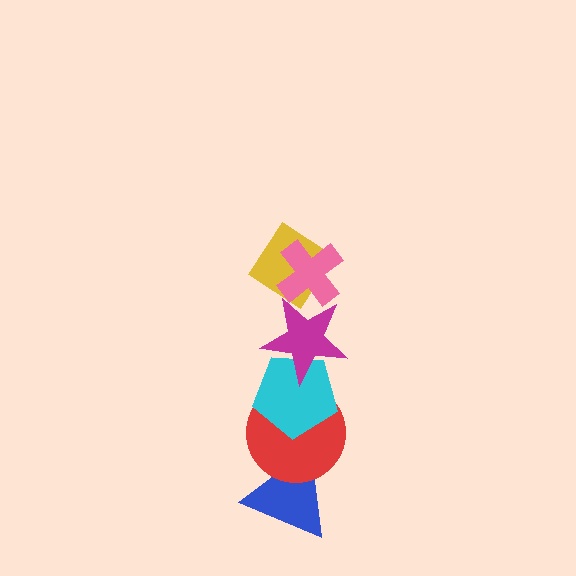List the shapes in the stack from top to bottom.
From top to bottom: the pink cross, the yellow diamond, the magenta star, the cyan pentagon, the red circle, the blue triangle.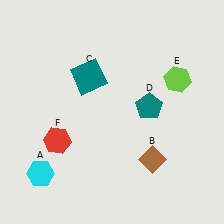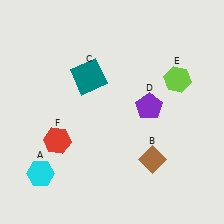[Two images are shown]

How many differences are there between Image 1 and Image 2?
There is 1 difference between the two images.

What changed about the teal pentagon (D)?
In Image 1, D is teal. In Image 2, it changed to purple.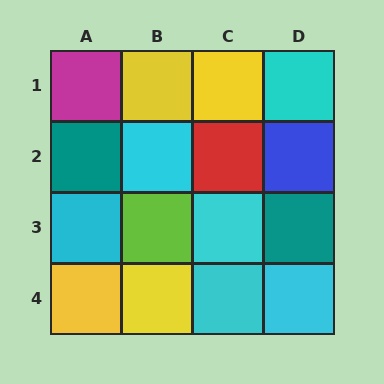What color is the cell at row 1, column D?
Cyan.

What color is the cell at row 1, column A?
Magenta.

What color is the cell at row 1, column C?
Yellow.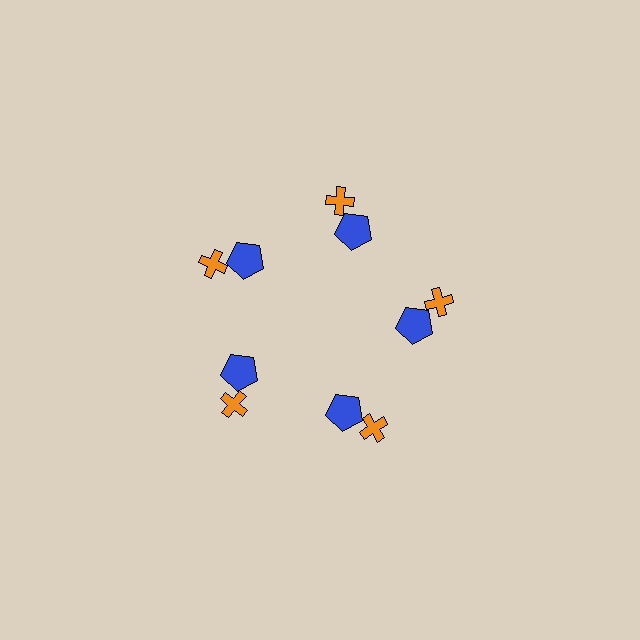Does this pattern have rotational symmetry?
Yes, this pattern has 5-fold rotational symmetry. It looks the same after rotating 72 degrees around the center.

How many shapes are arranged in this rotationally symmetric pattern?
There are 10 shapes, arranged in 5 groups of 2.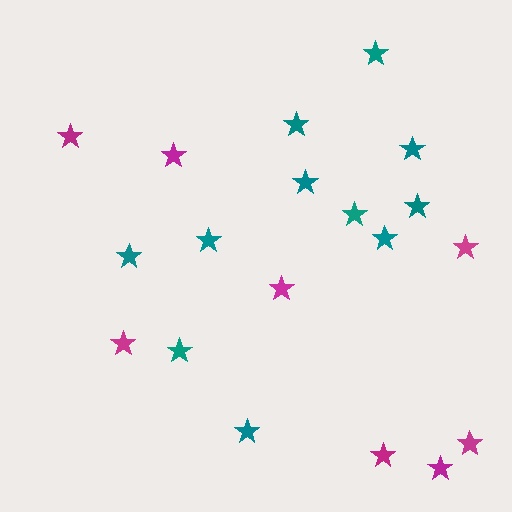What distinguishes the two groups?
There are 2 groups: one group of teal stars (11) and one group of magenta stars (8).